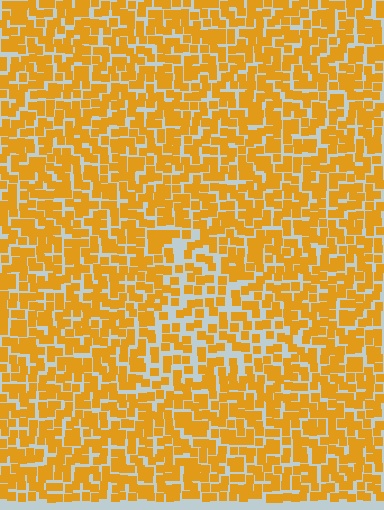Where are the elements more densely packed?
The elements are more densely packed outside the triangle boundary.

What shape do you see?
I see a triangle.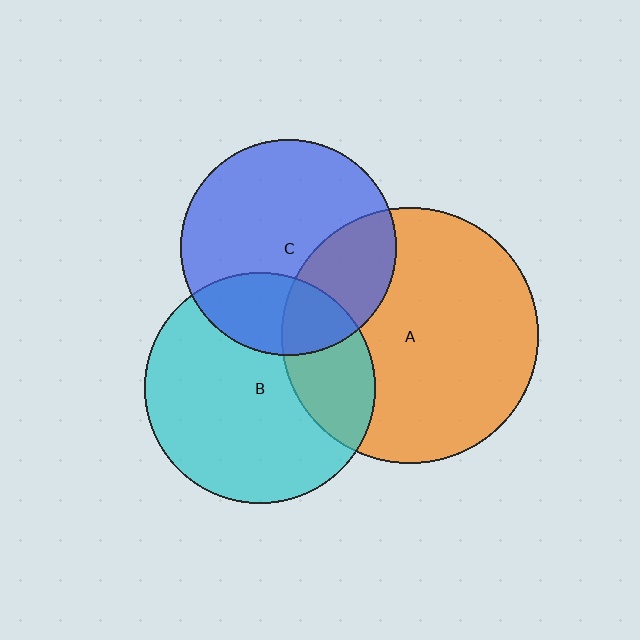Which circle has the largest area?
Circle A (orange).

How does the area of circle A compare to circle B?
Approximately 1.2 times.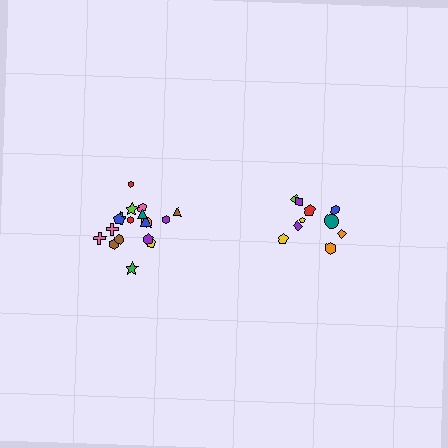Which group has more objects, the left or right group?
The left group.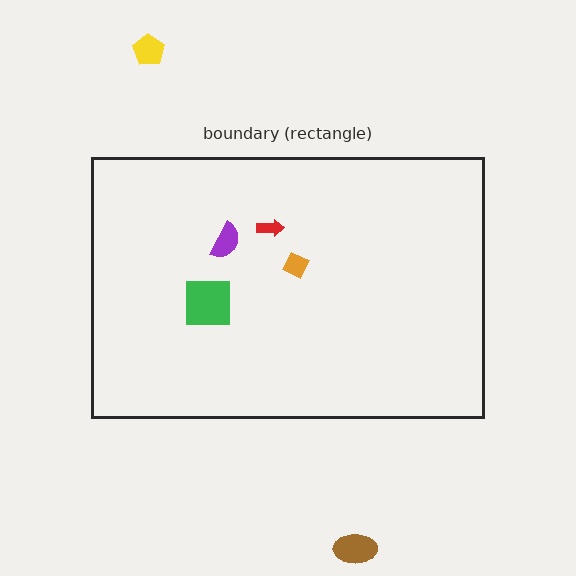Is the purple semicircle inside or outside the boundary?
Inside.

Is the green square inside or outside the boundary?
Inside.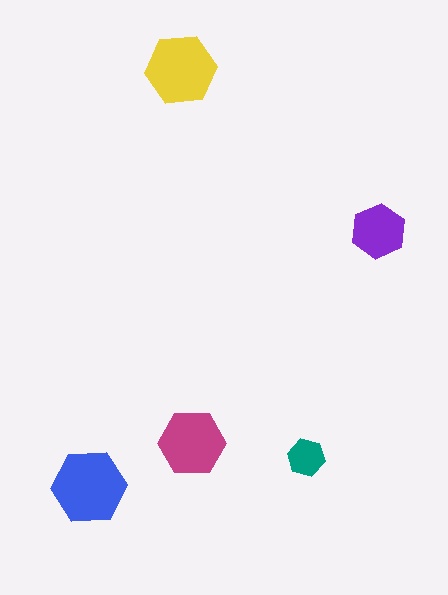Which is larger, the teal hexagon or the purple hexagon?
The purple one.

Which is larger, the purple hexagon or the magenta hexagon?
The magenta one.